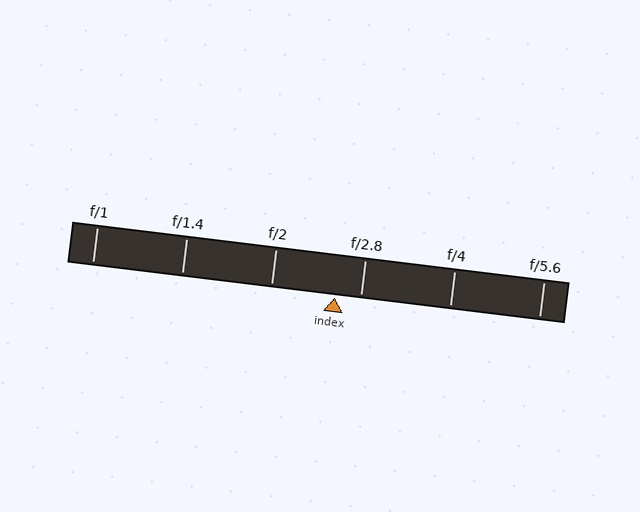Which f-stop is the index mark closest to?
The index mark is closest to f/2.8.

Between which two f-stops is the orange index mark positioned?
The index mark is between f/2 and f/2.8.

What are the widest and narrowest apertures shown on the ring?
The widest aperture shown is f/1 and the narrowest is f/5.6.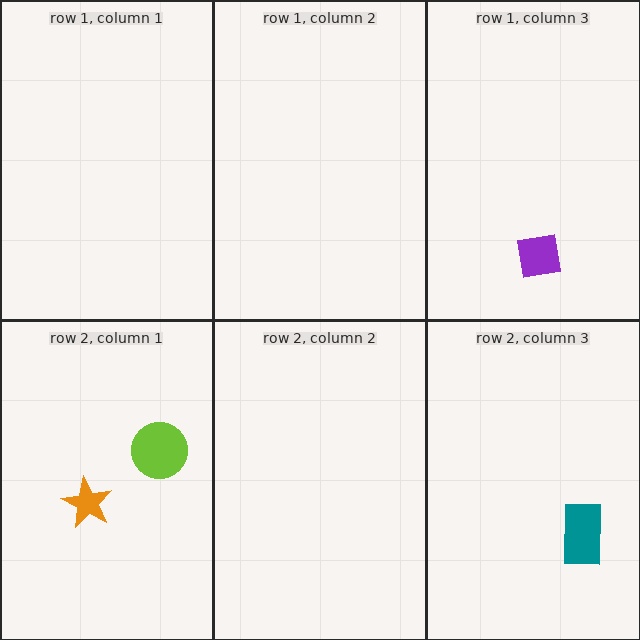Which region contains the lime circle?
The row 2, column 1 region.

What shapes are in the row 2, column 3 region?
The teal rectangle.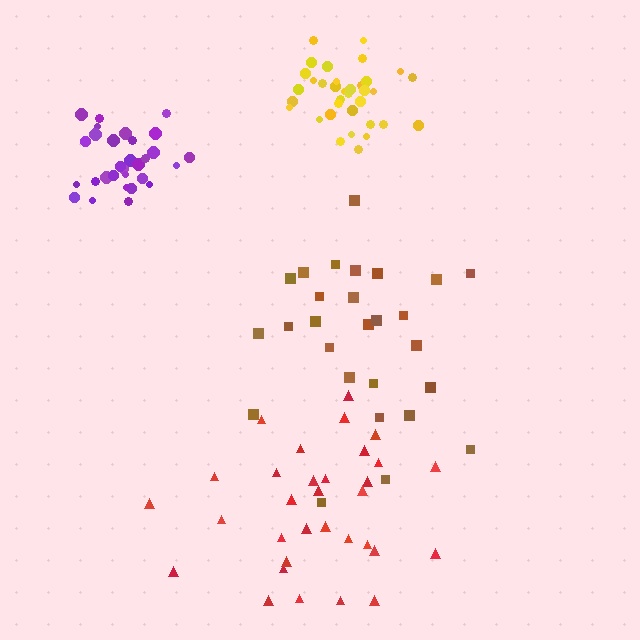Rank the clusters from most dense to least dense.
yellow, purple, red, brown.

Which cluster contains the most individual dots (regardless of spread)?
Yellow (35).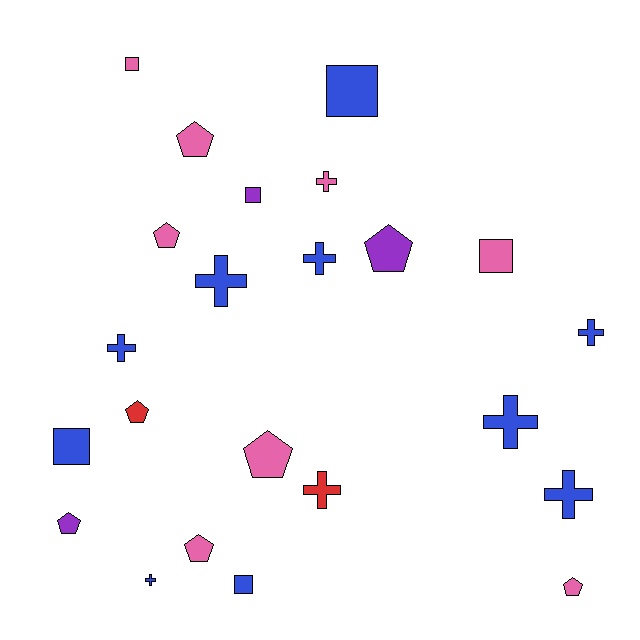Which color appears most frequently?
Blue, with 10 objects.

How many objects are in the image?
There are 23 objects.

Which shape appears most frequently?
Cross, with 9 objects.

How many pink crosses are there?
There is 1 pink cross.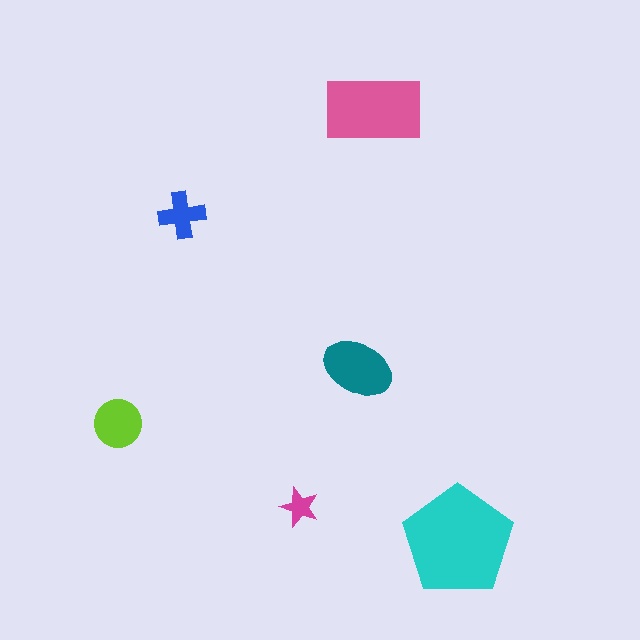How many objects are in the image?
There are 6 objects in the image.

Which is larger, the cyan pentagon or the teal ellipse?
The cyan pentagon.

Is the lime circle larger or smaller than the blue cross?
Larger.